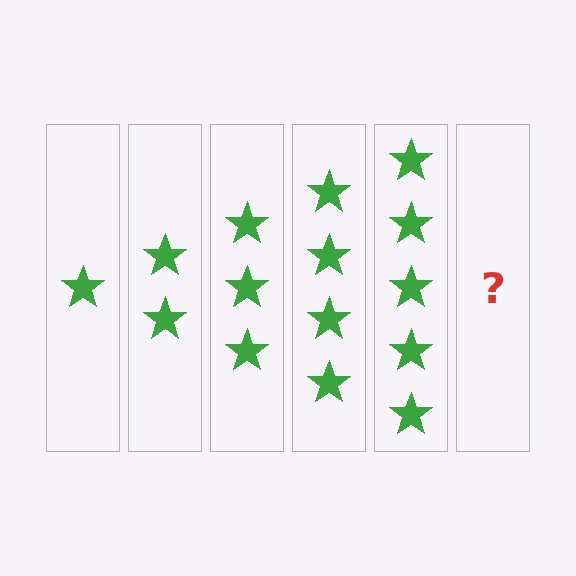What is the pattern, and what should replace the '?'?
The pattern is that each step adds one more star. The '?' should be 6 stars.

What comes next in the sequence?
The next element should be 6 stars.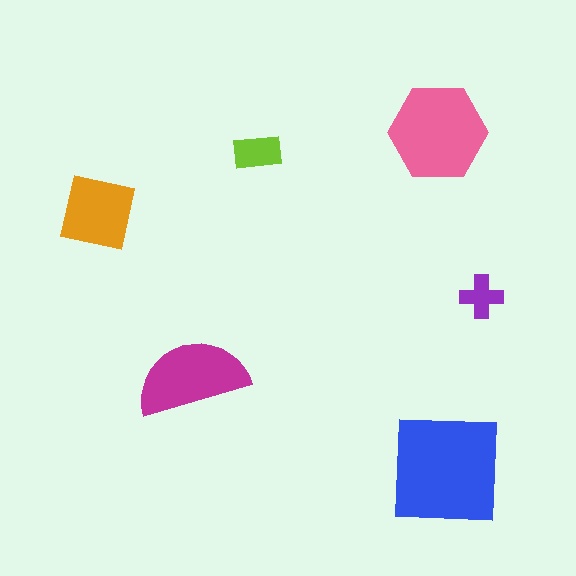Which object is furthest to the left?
The orange square is leftmost.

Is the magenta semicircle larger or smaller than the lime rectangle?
Larger.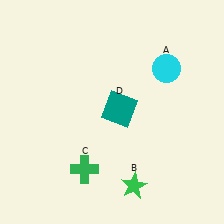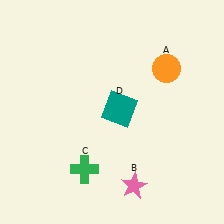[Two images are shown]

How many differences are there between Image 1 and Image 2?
There are 2 differences between the two images.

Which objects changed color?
A changed from cyan to orange. B changed from green to pink.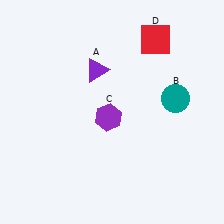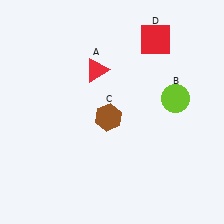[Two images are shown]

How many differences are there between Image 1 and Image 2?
There are 3 differences between the two images.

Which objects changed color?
A changed from purple to red. B changed from teal to lime. C changed from purple to brown.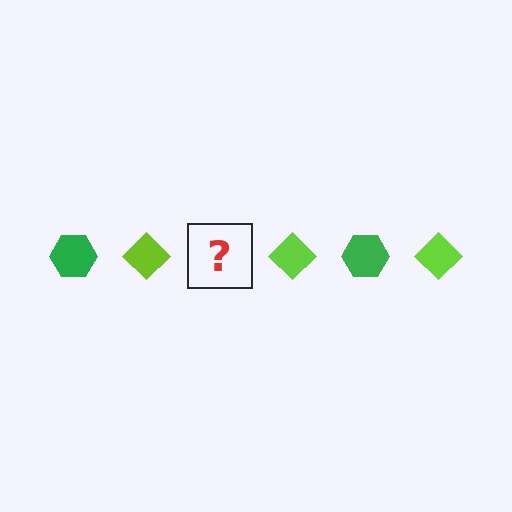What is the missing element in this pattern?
The missing element is a green hexagon.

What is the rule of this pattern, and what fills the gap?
The rule is that the pattern alternates between green hexagon and lime diamond. The gap should be filled with a green hexagon.